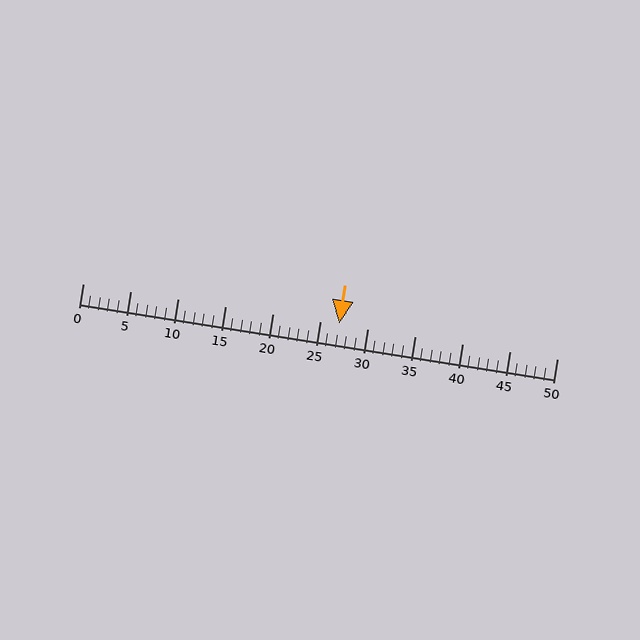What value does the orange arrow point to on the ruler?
The orange arrow points to approximately 27.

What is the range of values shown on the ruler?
The ruler shows values from 0 to 50.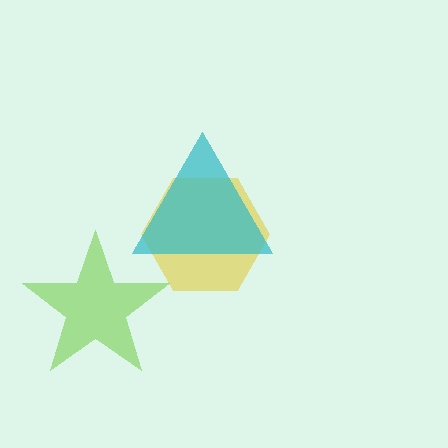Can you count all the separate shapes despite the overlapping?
Yes, there are 3 separate shapes.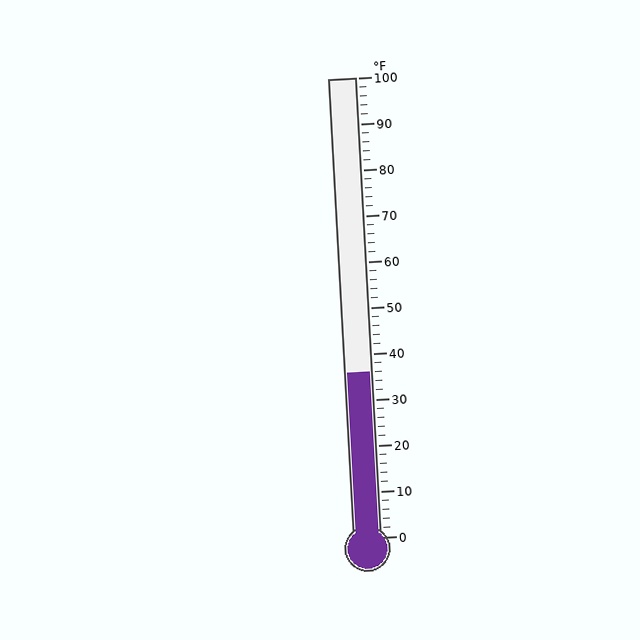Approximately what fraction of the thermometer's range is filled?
The thermometer is filled to approximately 35% of its range.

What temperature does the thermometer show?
The thermometer shows approximately 36°F.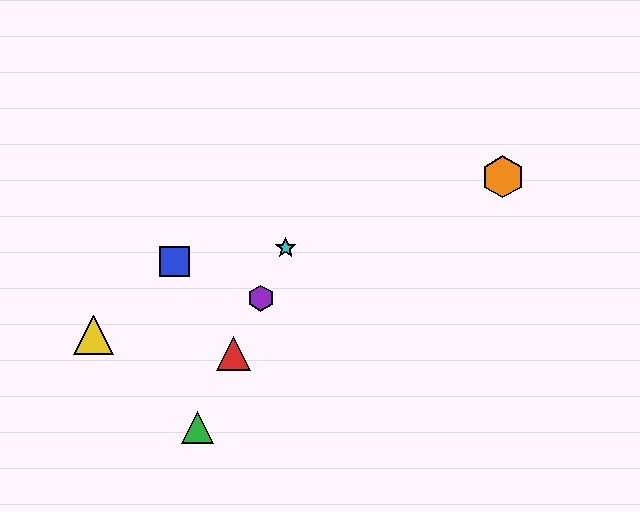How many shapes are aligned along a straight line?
4 shapes (the red triangle, the green triangle, the purple hexagon, the cyan star) are aligned along a straight line.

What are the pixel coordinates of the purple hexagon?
The purple hexagon is at (261, 298).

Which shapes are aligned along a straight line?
The red triangle, the green triangle, the purple hexagon, the cyan star are aligned along a straight line.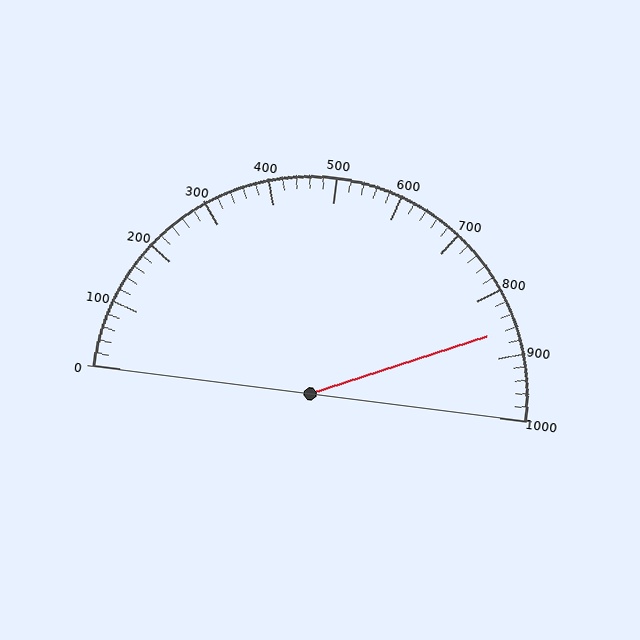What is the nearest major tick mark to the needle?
The nearest major tick mark is 900.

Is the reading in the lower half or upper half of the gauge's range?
The reading is in the upper half of the range (0 to 1000).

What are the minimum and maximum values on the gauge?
The gauge ranges from 0 to 1000.